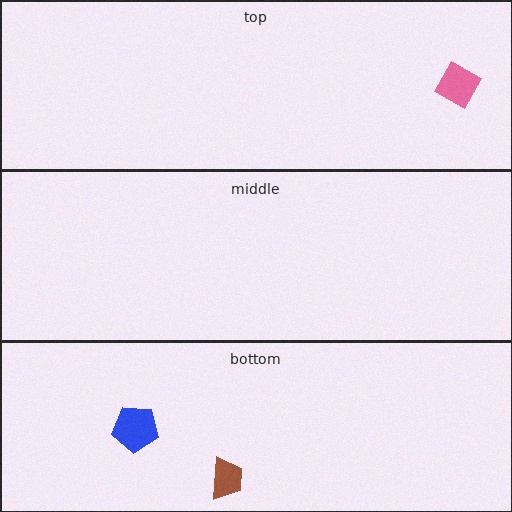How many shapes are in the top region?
1.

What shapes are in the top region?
The pink square.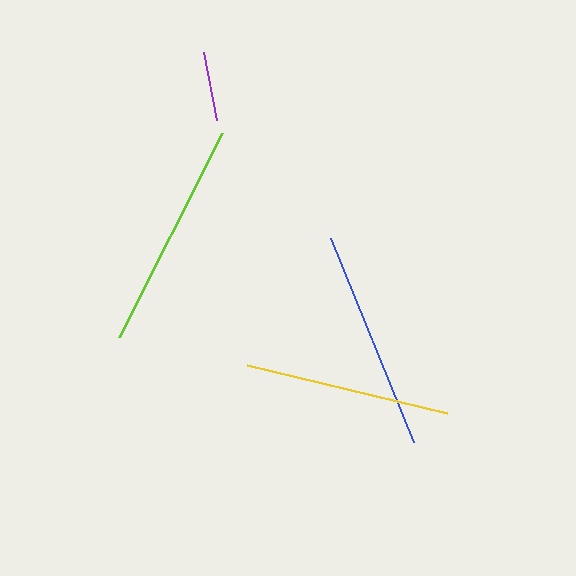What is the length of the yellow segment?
The yellow segment is approximately 206 pixels long.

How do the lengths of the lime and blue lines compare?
The lime and blue lines are approximately the same length.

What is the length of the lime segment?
The lime segment is approximately 228 pixels long.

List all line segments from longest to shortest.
From longest to shortest: lime, blue, yellow, purple.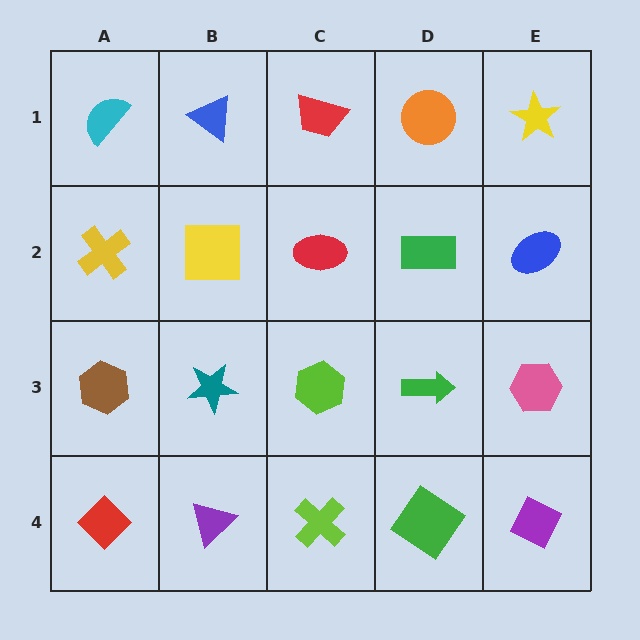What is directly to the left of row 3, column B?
A brown hexagon.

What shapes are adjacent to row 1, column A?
A yellow cross (row 2, column A), a blue triangle (row 1, column B).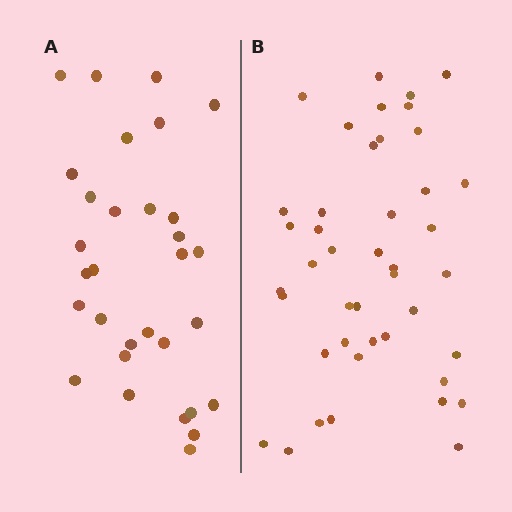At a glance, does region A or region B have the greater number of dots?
Region B (the right region) has more dots.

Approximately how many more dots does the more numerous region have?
Region B has roughly 12 or so more dots than region A.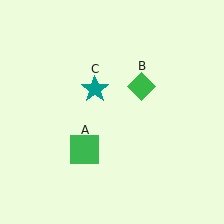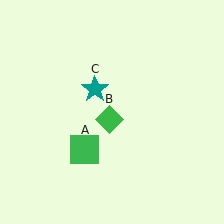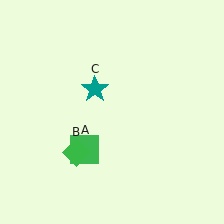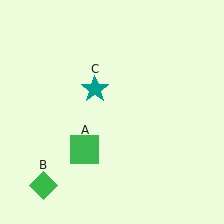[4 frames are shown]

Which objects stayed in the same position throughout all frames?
Green square (object A) and teal star (object C) remained stationary.